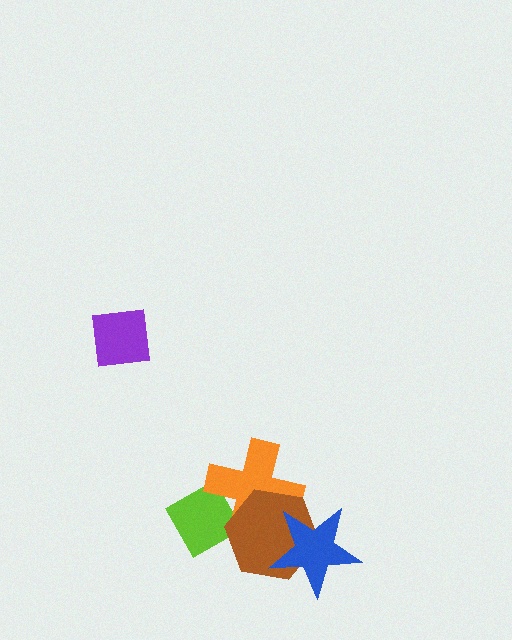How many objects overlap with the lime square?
1 object overlaps with the lime square.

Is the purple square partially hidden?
No, no other shape covers it.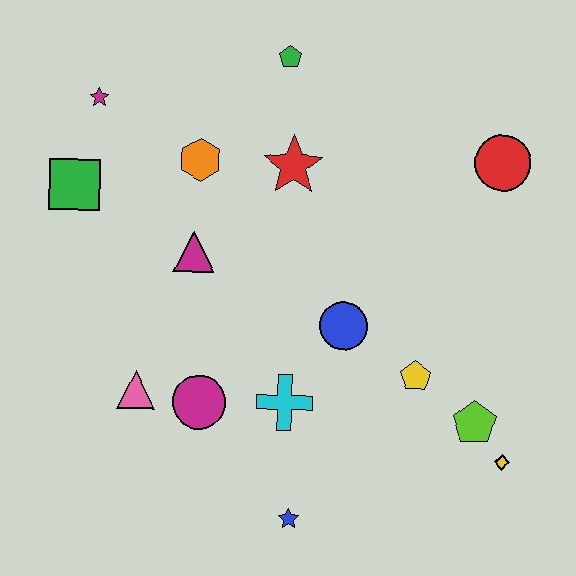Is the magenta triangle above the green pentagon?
No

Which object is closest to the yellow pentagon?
The lime pentagon is closest to the yellow pentagon.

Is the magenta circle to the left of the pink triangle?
No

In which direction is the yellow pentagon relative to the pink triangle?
The yellow pentagon is to the right of the pink triangle.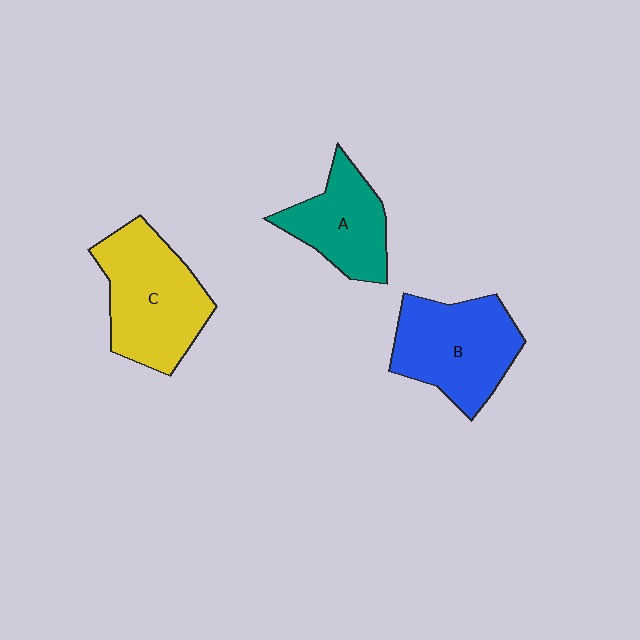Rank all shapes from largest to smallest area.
From largest to smallest: C (yellow), B (blue), A (teal).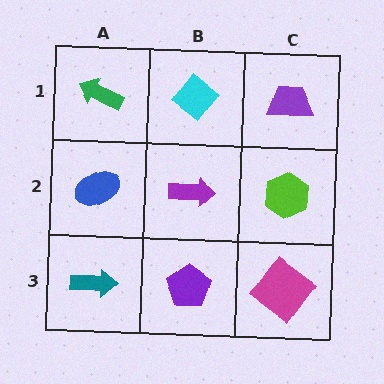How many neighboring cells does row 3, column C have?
2.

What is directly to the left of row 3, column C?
A purple pentagon.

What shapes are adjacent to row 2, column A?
A green arrow (row 1, column A), a teal arrow (row 3, column A), a purple arrow (row 2, column B).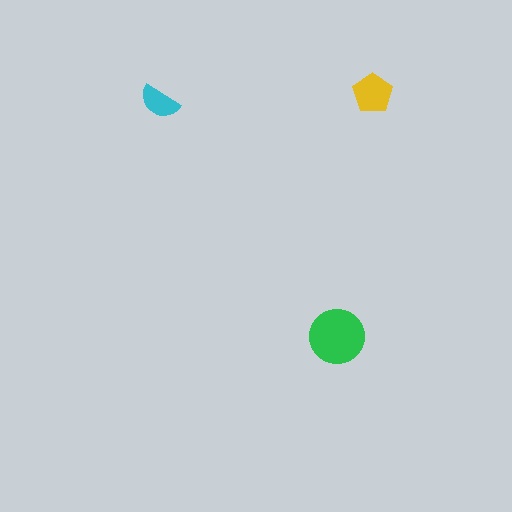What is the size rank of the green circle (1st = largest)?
1st.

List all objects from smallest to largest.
The cyan semicircle, the yellow pentagon, the green circle.